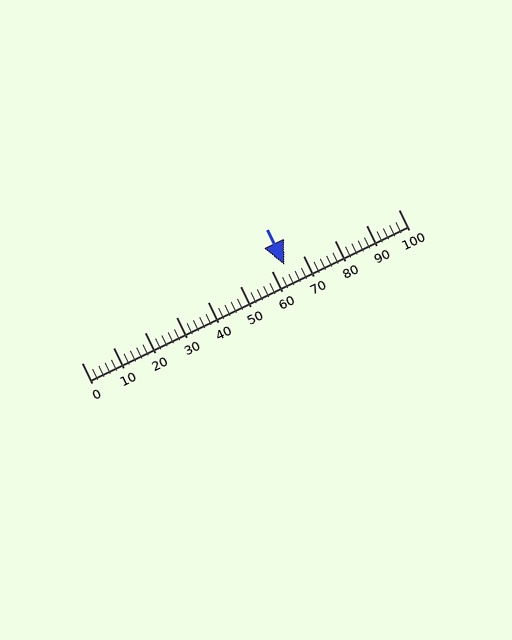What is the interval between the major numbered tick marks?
The major tick marks are spaced 10 units apart.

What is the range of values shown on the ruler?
The ruler shows values from 0 to 100.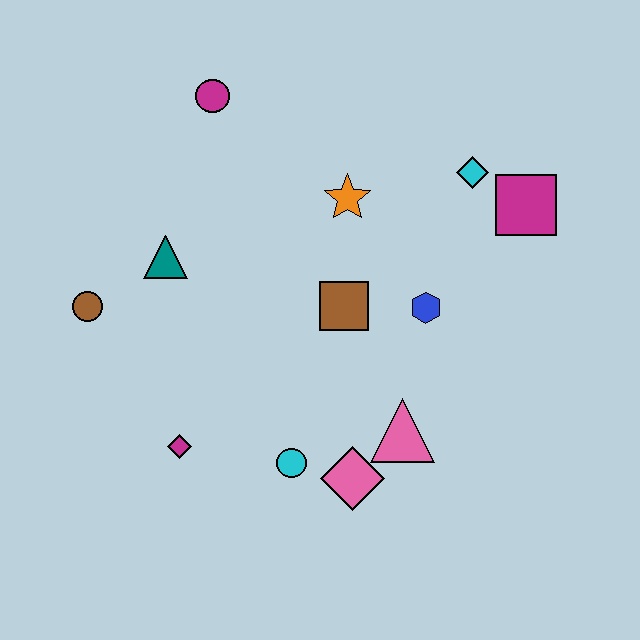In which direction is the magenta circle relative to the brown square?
The magenta circle is above the brown square.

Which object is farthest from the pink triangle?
The magenta circle is farthest from the pink triangle.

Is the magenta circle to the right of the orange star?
No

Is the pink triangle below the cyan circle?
No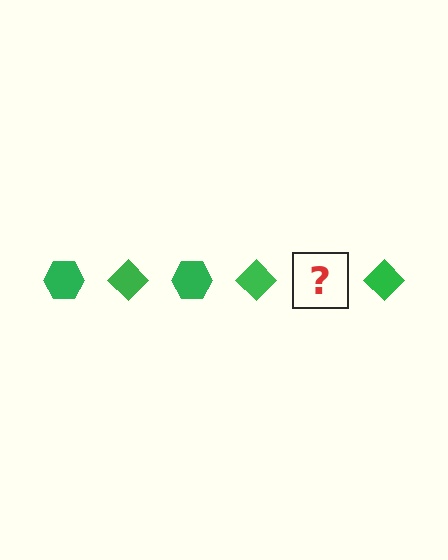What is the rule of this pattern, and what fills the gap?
The rule is that the pattern cycles through hexagon, diamond shapes in green. The gap should be filled with a green hexagon.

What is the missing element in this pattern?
The missing element is a green hexagon.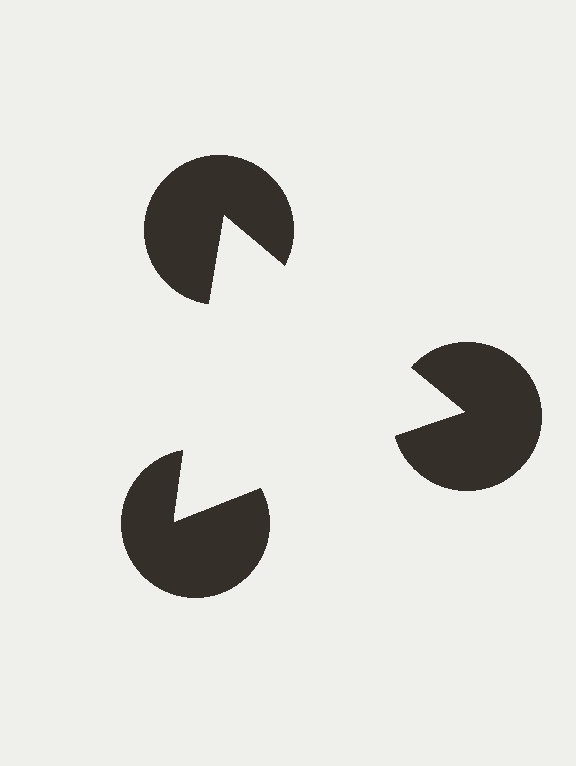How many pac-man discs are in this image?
There are 3 — one at each vertex of the illusory triangle.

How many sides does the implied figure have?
3 sides.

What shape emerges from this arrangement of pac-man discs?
An illusory triangle — its edges are inferred from the aligned wedge cuts in the pac-man discs, not physically drawn.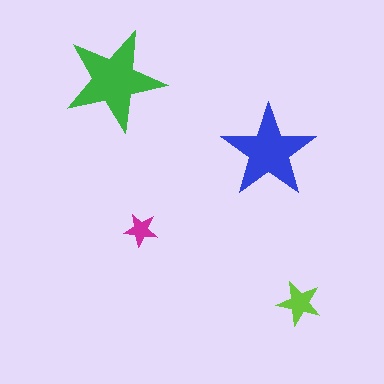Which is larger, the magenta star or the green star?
The green one.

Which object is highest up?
The green star is topmost.